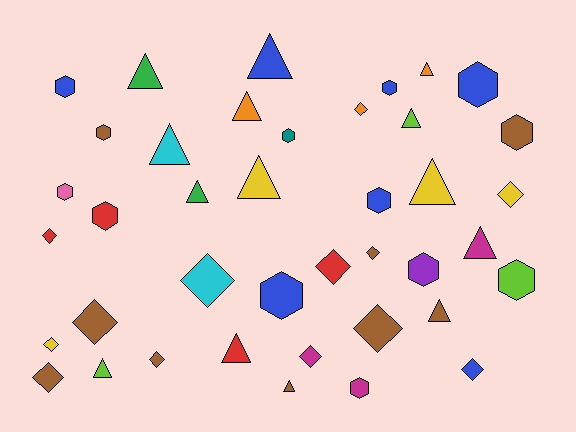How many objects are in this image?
There are 40 objects.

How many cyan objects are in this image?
There are 2 cyan objects.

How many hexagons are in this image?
There are 13 hexagons.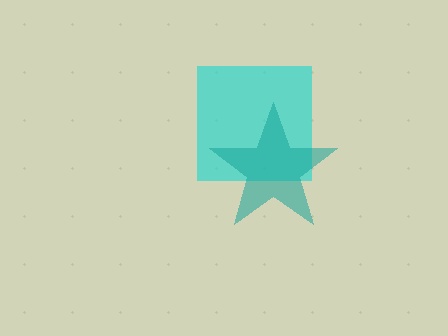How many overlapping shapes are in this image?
There are 2 overlapping shapes in the image.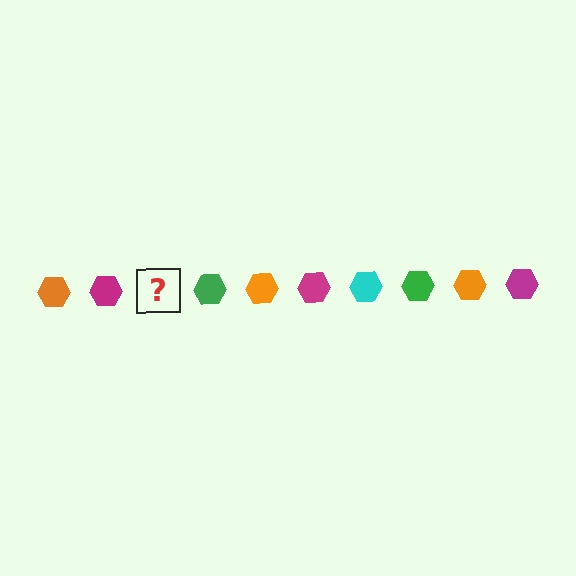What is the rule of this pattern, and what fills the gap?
The rule is that the pattern cycles through orange, magenta, cyan, green hexagons. The gap should be filled with a cyan hexagon.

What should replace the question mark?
The question mark should be replaced with a cyan hexagon.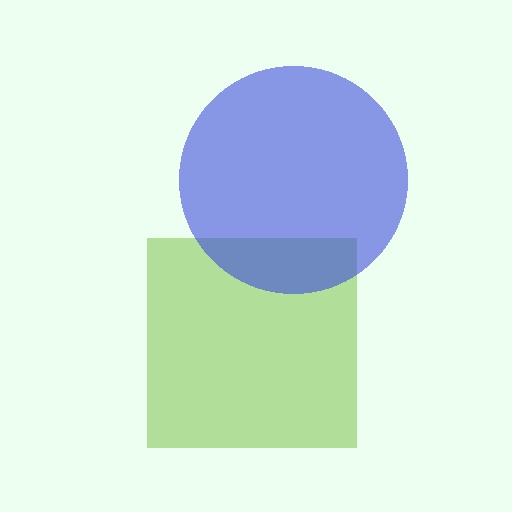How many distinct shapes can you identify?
There are 2 distinct shapes: a lime square, a blue circle.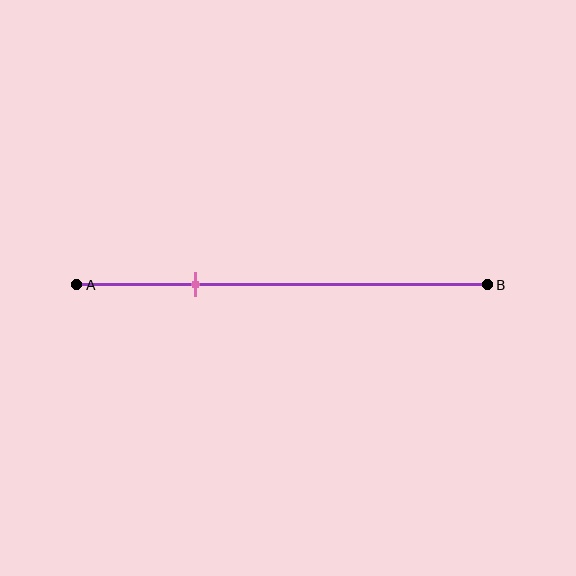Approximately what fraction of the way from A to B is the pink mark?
The pink mark is approximately 30% of the way from A to B.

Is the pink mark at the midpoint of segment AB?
No, the mark is at about 30% from A, not at the 50% midpoint.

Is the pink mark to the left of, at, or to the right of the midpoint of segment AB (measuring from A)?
The pink mark is to the left of the midpoint of segment AB.